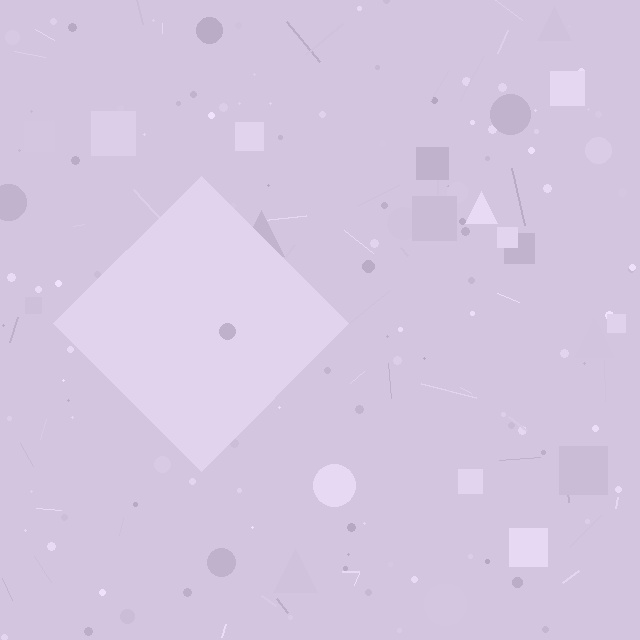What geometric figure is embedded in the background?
A diamond is embedded in the background.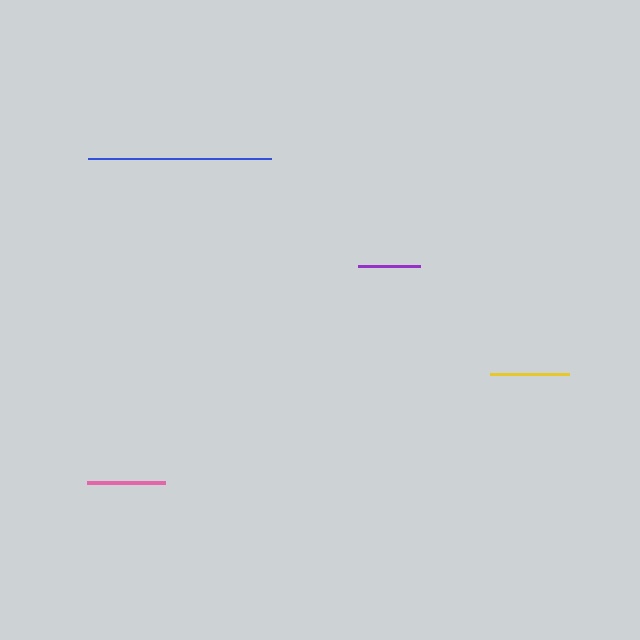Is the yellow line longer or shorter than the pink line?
The yellow line is longer than the pink line.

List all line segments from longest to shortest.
From longest to shortest: blue, yellow, pink, purple.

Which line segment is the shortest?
The purple line is the shortest at approximately 63 pixels.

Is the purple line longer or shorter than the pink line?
The pink line is longer than the purple line.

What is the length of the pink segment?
The pink segment is approximately 78 pixels long.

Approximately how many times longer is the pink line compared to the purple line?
The pink line is approximately 1.2 times the length of the purple line.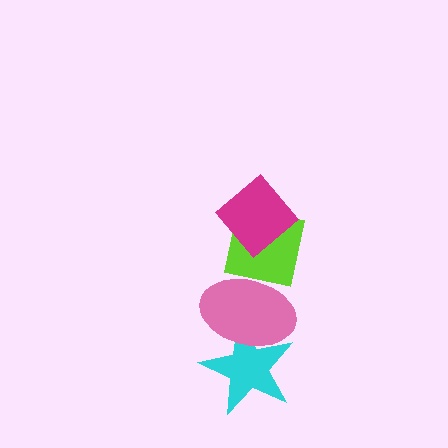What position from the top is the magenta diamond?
The magenta diamond is 1st from the top.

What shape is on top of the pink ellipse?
The lime square is on top of the pink ellipse.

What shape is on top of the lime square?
The magenta diamond is on top of the lime square.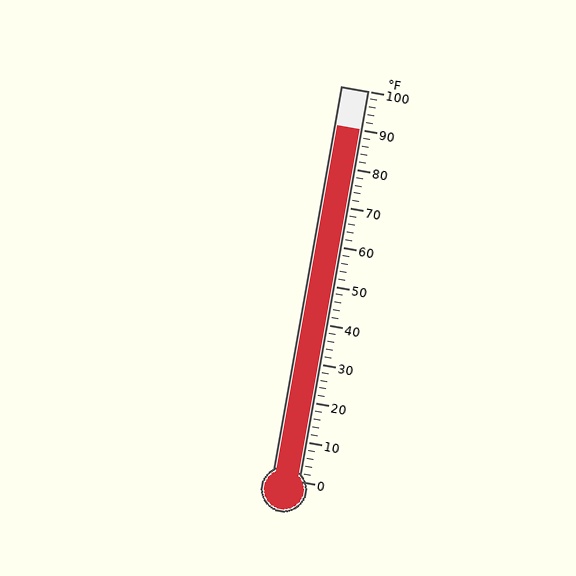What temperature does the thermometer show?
The thermometer shows approximately 90°F.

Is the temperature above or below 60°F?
The temperature is above 60°F.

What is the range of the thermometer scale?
The thermometer scale ranges from 0°F to 100°F.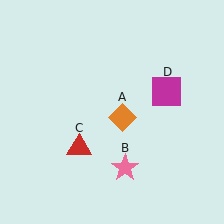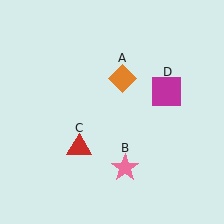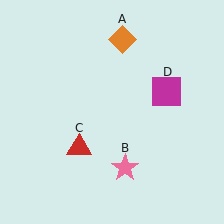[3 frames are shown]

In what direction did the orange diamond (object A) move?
The orange diamond (object A) moved up.